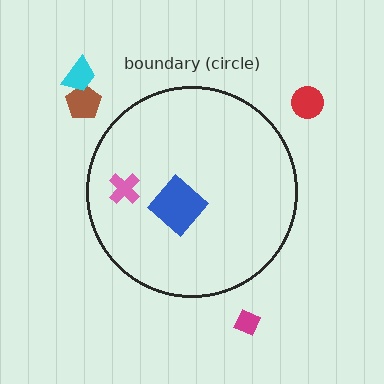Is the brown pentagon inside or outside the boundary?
Outside.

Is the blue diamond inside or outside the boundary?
Inside.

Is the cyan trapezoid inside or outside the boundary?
Outside.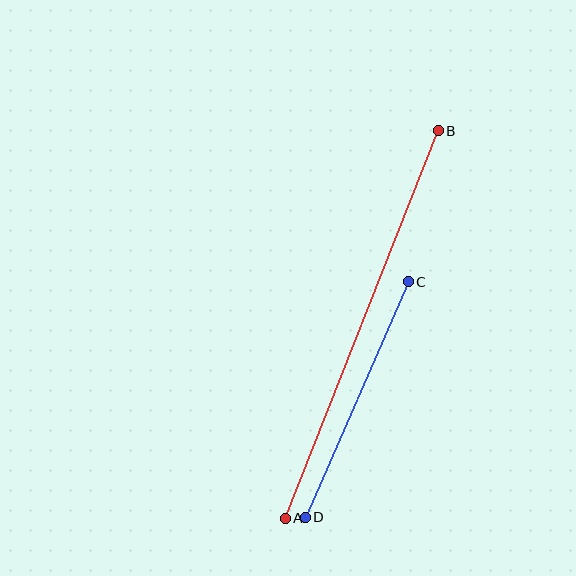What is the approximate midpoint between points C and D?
The midpoint is at approximately (357, 399) pixels.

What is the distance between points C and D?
The distance is approximately 257 pixels.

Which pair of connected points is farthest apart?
Points A and B are farthest apart.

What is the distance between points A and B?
The distance is approximately 416 pixels.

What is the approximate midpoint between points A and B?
The midpoint is at approximately (362, 325) pixels.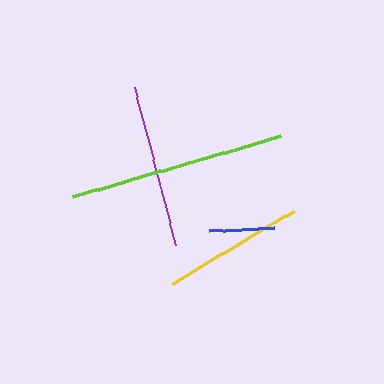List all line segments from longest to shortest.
From longest to shortest: lime, purple, yellow, blue.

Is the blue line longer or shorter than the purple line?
The purple line is longer than the blue line.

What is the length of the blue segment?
The blue segment is approximately 65 pixels long.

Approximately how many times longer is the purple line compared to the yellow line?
The purple line is approximately 1.1 times the length of the yellow line.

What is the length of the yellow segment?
The yellow segment is approximately 143 pixels long.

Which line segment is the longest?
The lime line is the longest at approximately 217 pixels.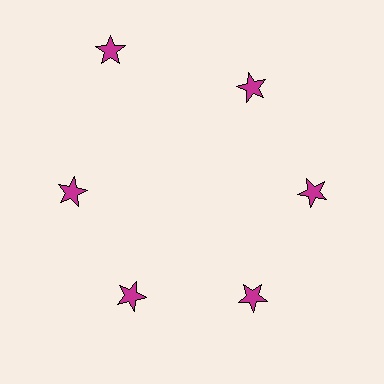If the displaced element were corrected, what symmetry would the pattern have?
It would have 6-fold rotational symmetry — the pattern would map onto itself every 60 degrees.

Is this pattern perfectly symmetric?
No. The 6 magenta stars are arranged in a ring, but one element near the 11 o'clock position is pushed outward from the center, breaking the 6-fold rotational symmetry.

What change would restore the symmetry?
The symmetry would be restored by moving it inward, back onto the ring so that all 6 stars sit at equal angles and equal distance from the center.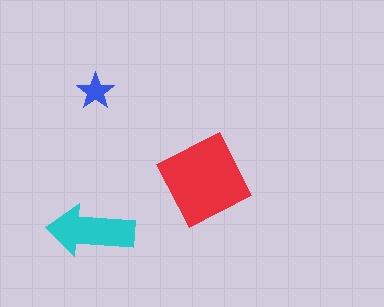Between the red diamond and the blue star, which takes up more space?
The red diamond.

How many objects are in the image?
There are 3 objects in the image.